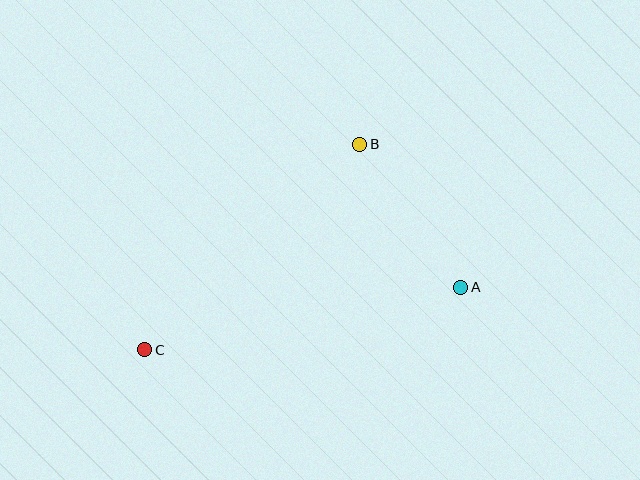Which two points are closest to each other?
Points A and B are closest to each other.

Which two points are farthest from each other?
Points A and C are farthest from each other.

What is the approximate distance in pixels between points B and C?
The distance between B and C is approximately 297 pixels.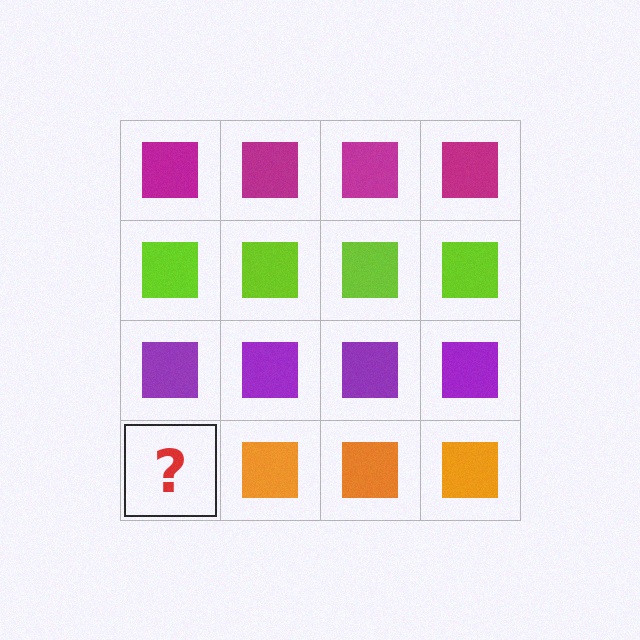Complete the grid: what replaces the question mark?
The question mark should be replaced with an orange square.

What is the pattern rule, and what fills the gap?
The rule is that each row has a consistent color. The gap should be filled with an orange square.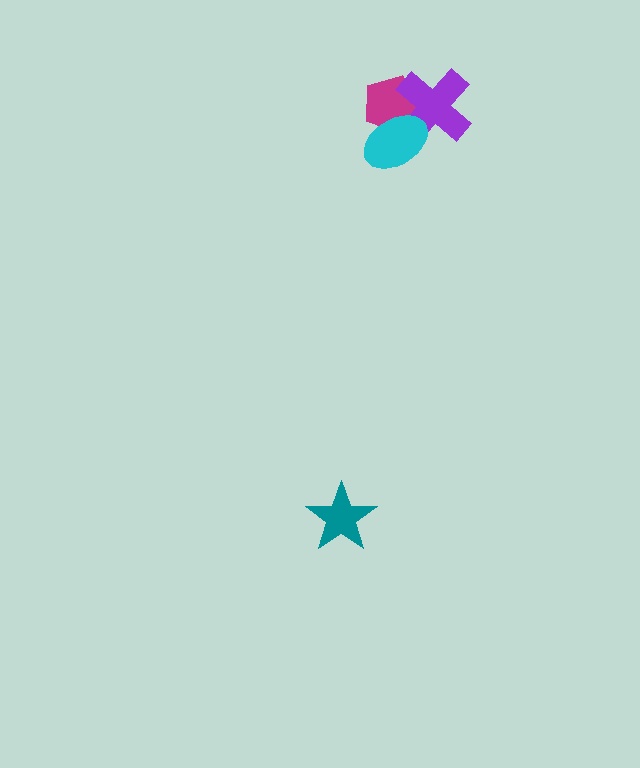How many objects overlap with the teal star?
0 objects overlap with the teal star.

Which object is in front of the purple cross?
The cyan ellipse is in front of the purple cross.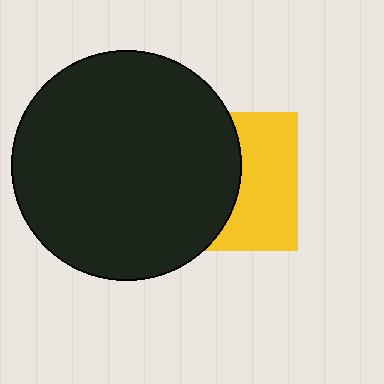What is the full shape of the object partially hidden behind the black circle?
The partially hidden object is a yellow square.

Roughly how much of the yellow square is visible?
About half of it is visible (roughly 47%).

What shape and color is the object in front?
The object in front is a black circle.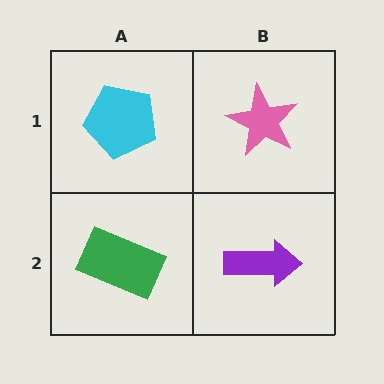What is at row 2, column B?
A purple arrow.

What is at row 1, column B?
A pink star.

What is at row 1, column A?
A cyan pentagon.